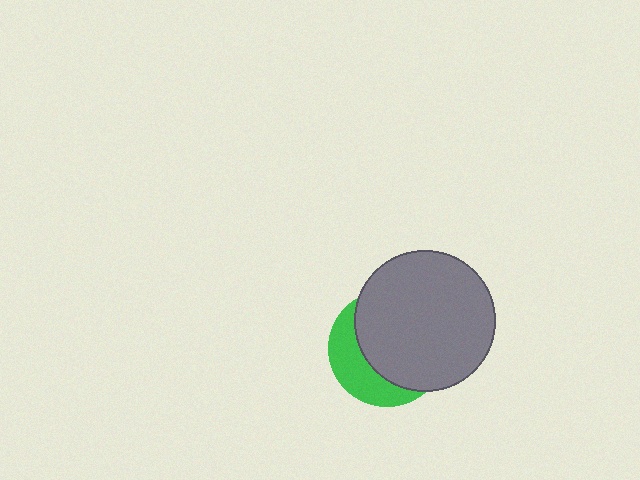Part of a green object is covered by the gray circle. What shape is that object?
It is a circle.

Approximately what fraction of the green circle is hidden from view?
Roughly 66% of the green circle is hidden behind the gray circle.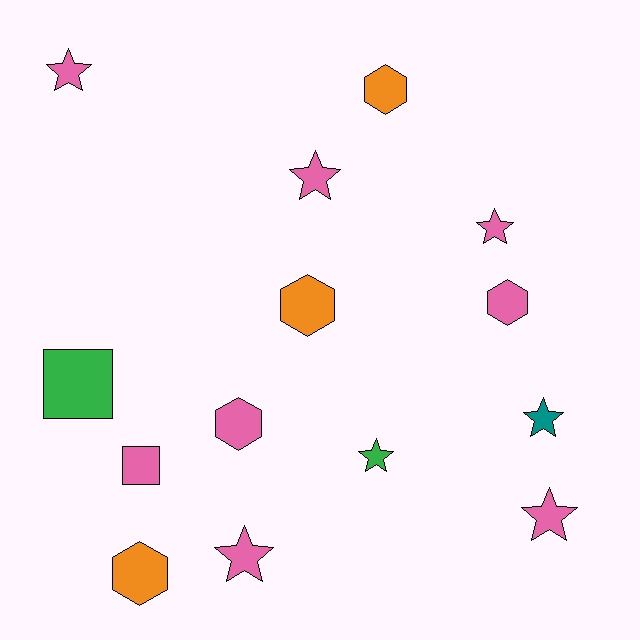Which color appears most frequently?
Pink, with 8 objects.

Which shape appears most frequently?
Star, with 7 objects.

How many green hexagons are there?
There are no green hexagons.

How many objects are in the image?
There are 14 objects.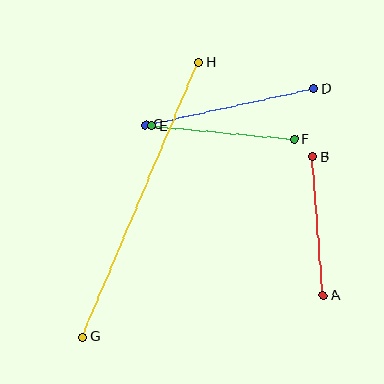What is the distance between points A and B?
The distance is approximately 139 pixels.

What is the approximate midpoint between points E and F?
The midpoint is at approximately (223, 133) pixels.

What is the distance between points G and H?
The distance is approximately 298 pixels.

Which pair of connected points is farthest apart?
Points G and H are farthest apart.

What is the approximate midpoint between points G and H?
The midpoint is at approximately (140, 200) pixels.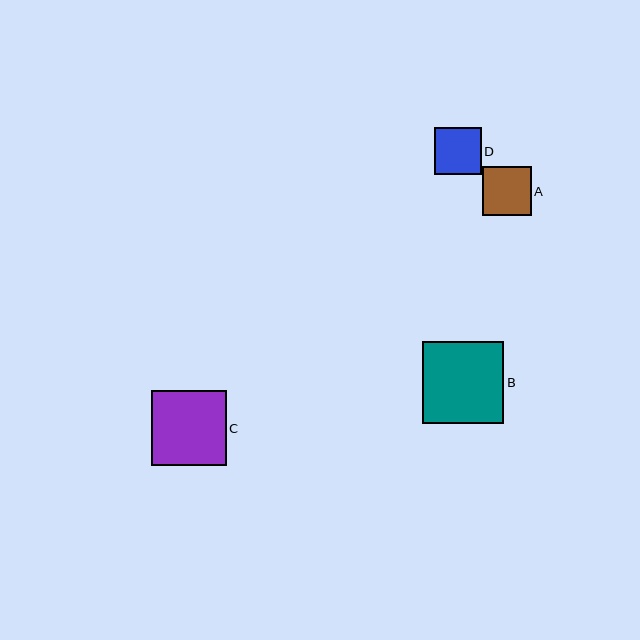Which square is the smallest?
Square D is the smallest with a size of approximately 47 pixels.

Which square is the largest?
Square B is the largest with a size of approximately 82 pixels.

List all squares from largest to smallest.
From largest to smallest: B, C, A, D.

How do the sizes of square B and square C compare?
Square B and square C are approximately the same size.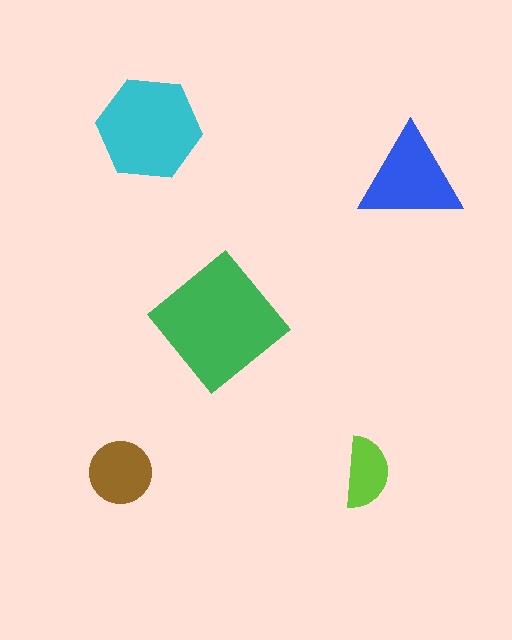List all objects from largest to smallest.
The green diamond, the cyan hexagon, the blue triangle, the brown circle, the lime semicircle.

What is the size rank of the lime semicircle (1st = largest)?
5th.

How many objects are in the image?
There are 5 objects in the image.